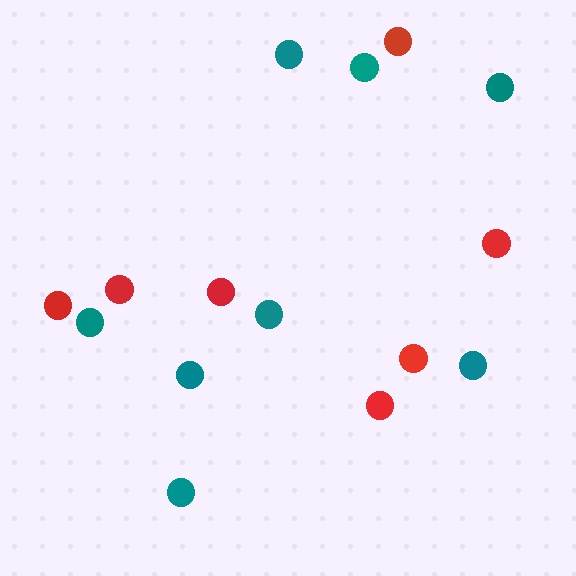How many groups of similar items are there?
There are 2 groups: one group of red circles (7) and one group of teal circles (8).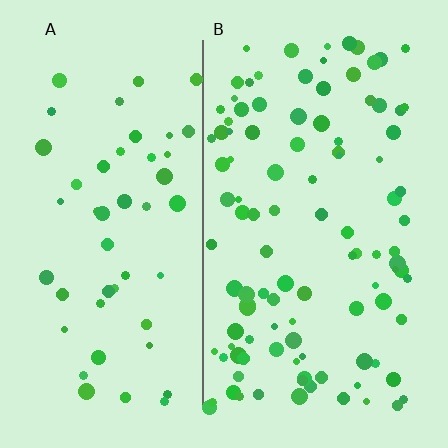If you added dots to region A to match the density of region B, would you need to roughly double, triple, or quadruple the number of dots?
Approximately double.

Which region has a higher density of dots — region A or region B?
B (the right).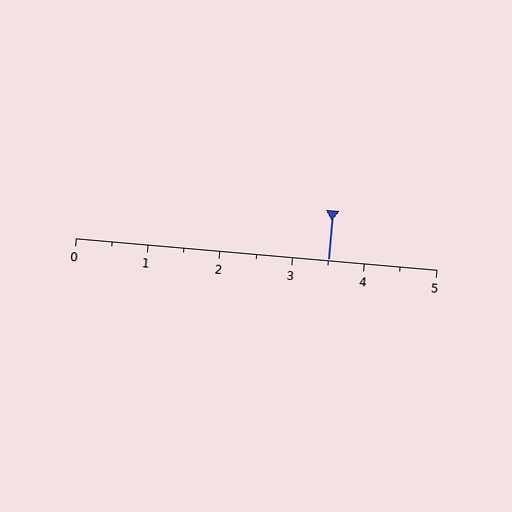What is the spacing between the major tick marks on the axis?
The major ticks are spaced 1 apart.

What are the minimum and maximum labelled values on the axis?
The axis runs from 0 to 5.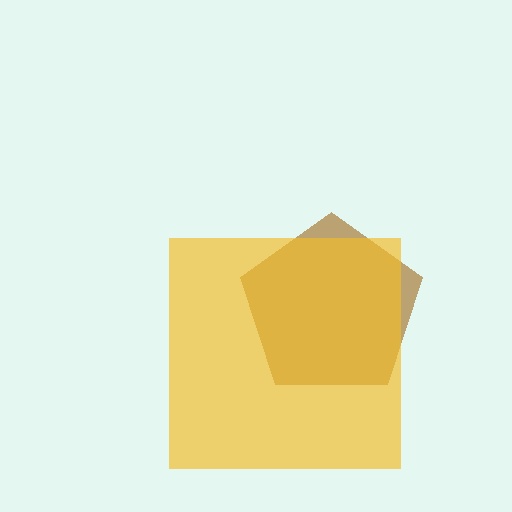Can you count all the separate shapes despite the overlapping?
Yes, there are 2 separate shapes.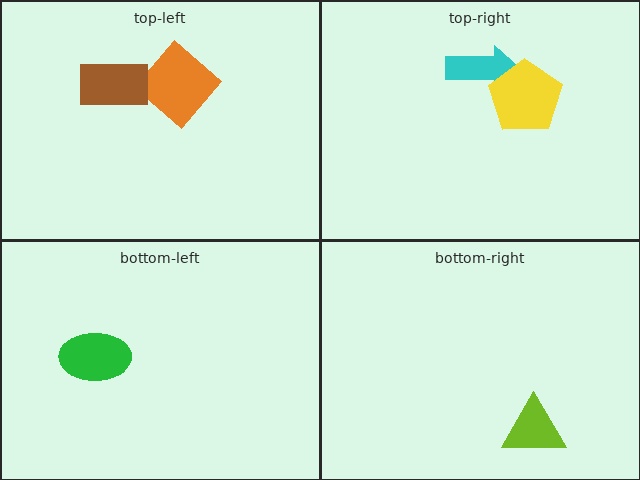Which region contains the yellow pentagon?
The top-right region.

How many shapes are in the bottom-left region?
1.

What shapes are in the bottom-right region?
The lime triangle.